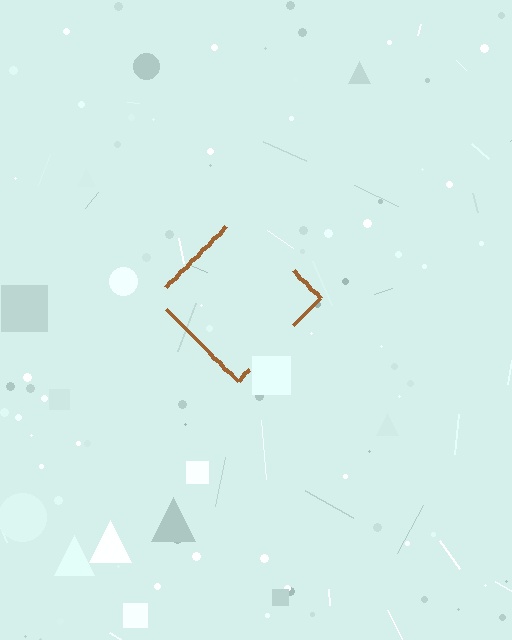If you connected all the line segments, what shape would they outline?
They would outline a diamond.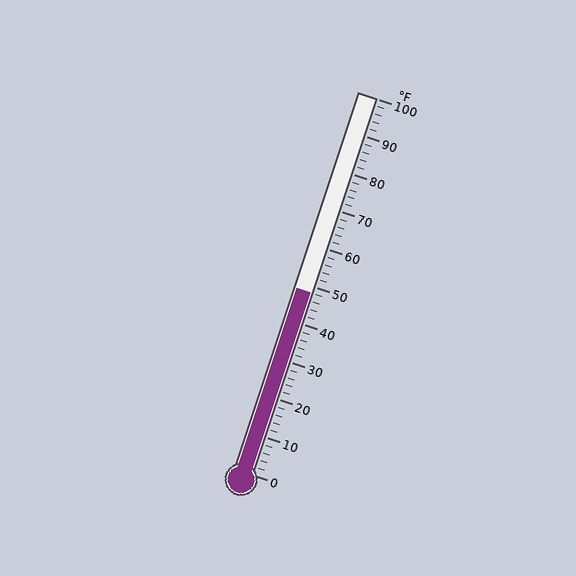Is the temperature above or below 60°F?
The temperature is below 60°F.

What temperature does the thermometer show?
The thermometer shows approximately 48°F.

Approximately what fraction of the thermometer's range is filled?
The thermometer is filled to approximately 50% of its range.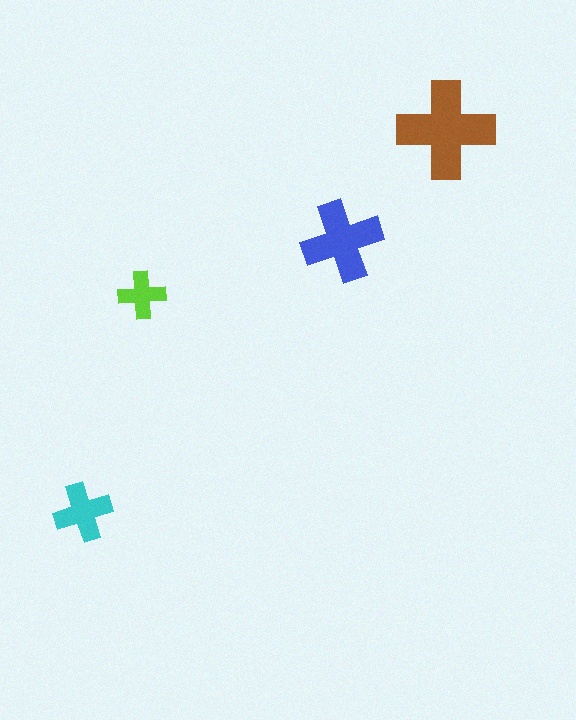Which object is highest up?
The brown cross is topmost.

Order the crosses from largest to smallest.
the brown one, the blue one, the cyan one, the lime one.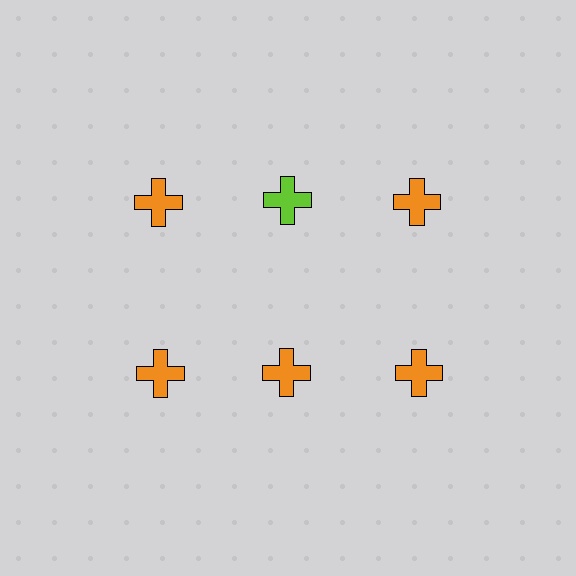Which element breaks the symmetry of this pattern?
The lime cross in the top row, second from left column breaks the symmetry. All other shapes are orange crosses.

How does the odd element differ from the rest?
It has a different color: lime instead of orange.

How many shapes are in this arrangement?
There are 6 shapes arranged in a grid pattern.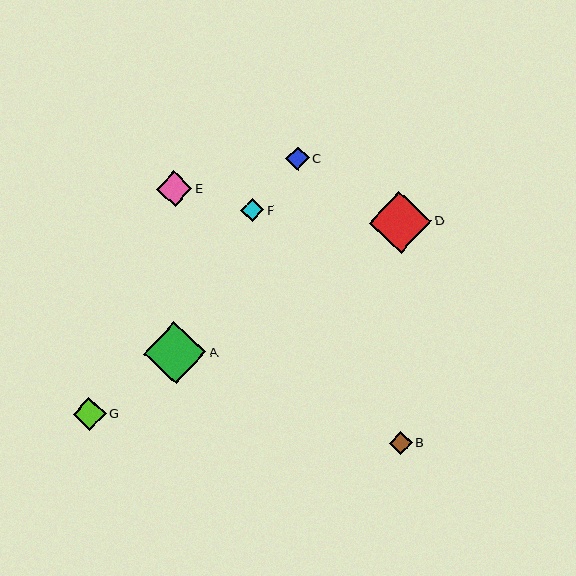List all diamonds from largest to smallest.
From largest to smallest: A, D, E, G, C, F, B.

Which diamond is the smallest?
Diamond B is the smallest with a size of approximately 23 pixels.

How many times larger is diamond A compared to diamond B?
Diamond A is approximately 2.7 times the size of diamond B.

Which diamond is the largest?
Diamond A is the largest with a size of approximately 62 pixels.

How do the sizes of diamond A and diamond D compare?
Diamond A and diamond D are approximately the same size.